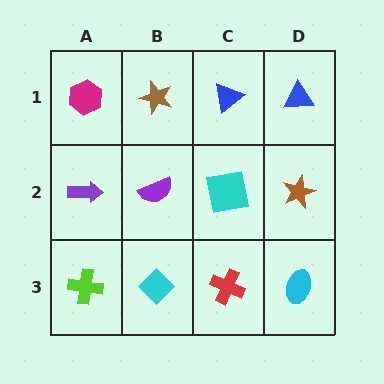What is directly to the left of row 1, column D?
A blue triangle.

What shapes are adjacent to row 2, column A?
A magenta hexagon (row 1, column A), a lime cross (row 3, column A), a purple semicircle (row 2, column B).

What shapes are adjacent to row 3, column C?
A cyan square (row 2, column C), a cyan diamond (row 3, column B), a cyan ellipse (row 3, column D).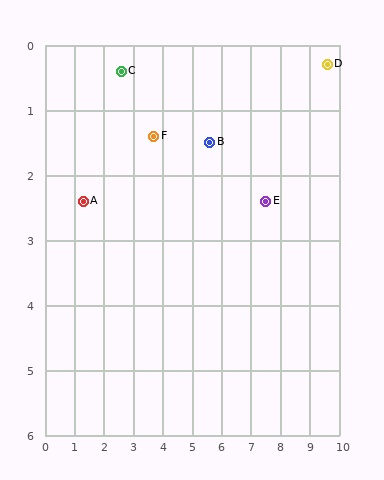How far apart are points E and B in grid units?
Points E and B are about 2.1 grid units apart.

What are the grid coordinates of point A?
Point A is at approximately (1.3, 2.4).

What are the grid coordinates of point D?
Point D is at approximately (9.6, 0.3).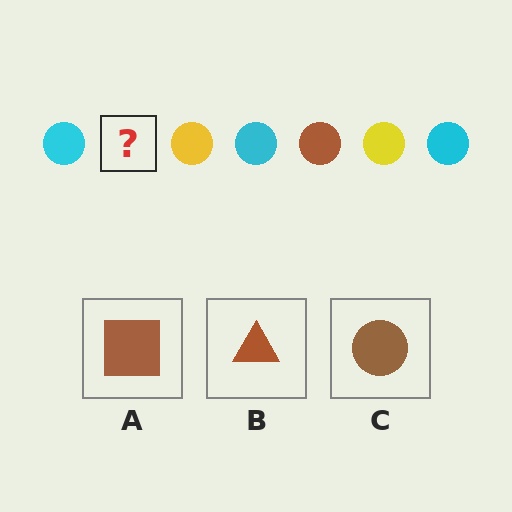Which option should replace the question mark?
Option C.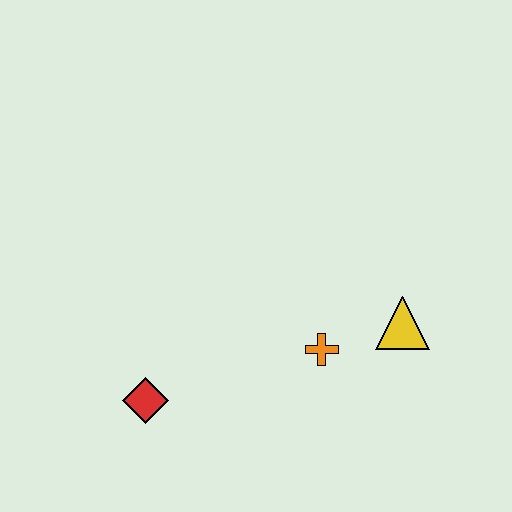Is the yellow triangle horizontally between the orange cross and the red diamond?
No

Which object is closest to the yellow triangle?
The orange cross is closest to the yellow triangle.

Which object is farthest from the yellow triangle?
The red diamond is farthest from the yellow triangle.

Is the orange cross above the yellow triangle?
No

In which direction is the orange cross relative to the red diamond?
The orange cross is to the right of the red diamond.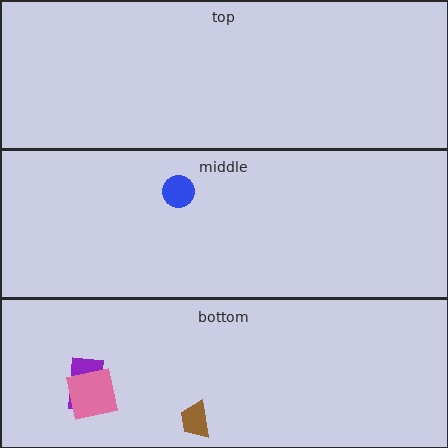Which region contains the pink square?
The bottom region.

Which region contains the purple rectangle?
The bottom region.